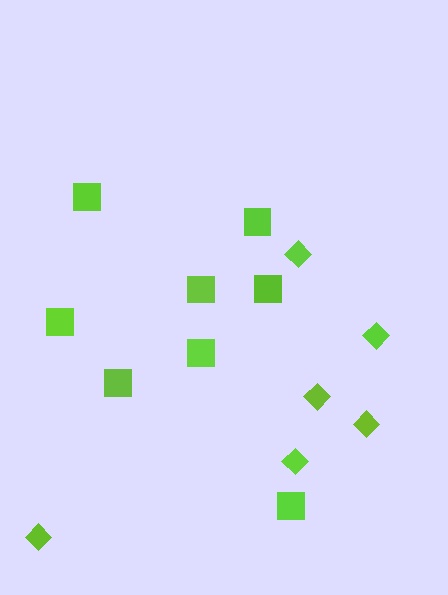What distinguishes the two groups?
There are 2 groups: one group of squares (8) and one group of diamonds (6).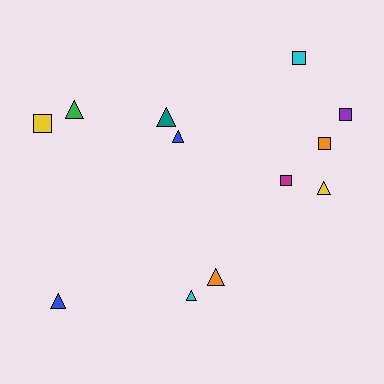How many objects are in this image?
There are 12 objects.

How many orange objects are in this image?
There are 2 orange objects.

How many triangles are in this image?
There are 7 triangles.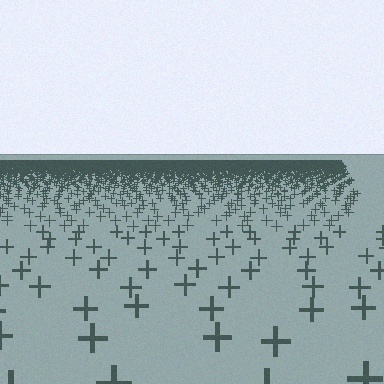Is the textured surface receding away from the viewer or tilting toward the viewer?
The surface is receding away from the viewer. Texture elements get smaller and denser toward the top.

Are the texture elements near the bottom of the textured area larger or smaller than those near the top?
Larger. Near the bottom, elements are closer to the viewer and appear at a bigger on-screen size.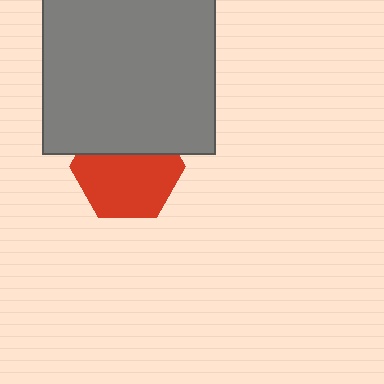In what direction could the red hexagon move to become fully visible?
The red hexagon could move down. That would shift it out from behind the gray square entirely.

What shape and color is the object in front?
The object in front is a gray square.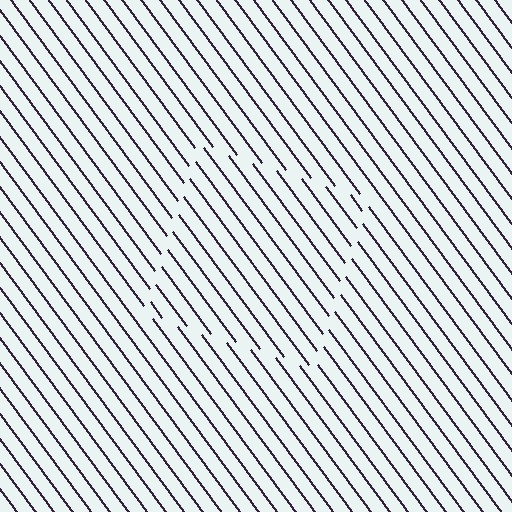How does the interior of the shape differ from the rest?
The interior of the shape contains the same grating, shifted by half a period — the contour is defined by the phase discontinuity where line-ends from the inner and outer gratings abut.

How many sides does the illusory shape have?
4 sides — the line-ends trace a square.